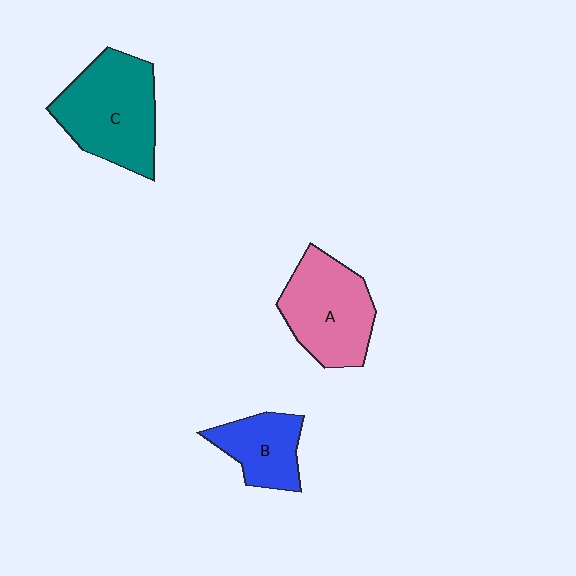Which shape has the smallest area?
Shape B (blue).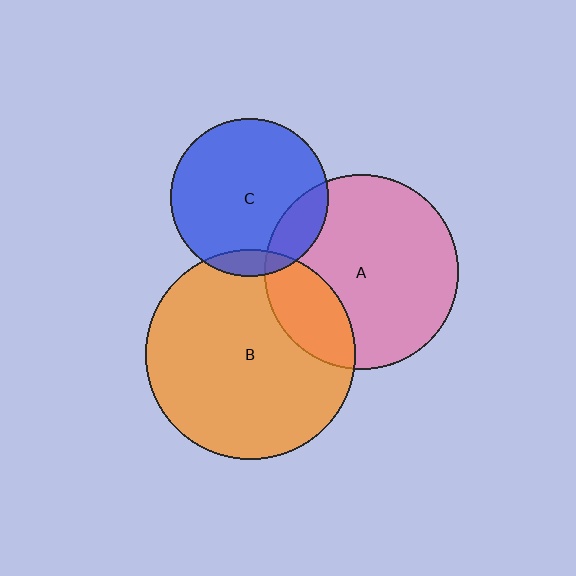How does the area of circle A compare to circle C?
Approximately 1.5 times.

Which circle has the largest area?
Circle B (orange).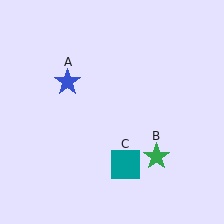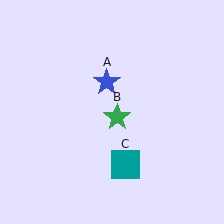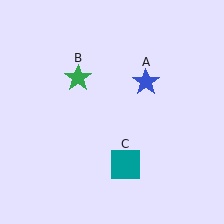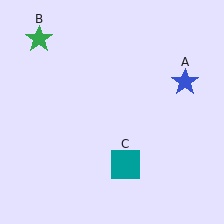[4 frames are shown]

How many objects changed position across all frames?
2 objects changed position: blue star (object A), green star (object B).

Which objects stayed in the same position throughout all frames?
Teal square (object C) remained stationary.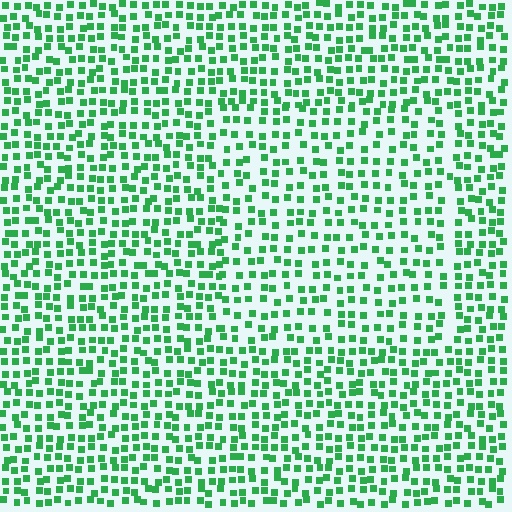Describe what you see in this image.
The image contains small green elements arranged at two different densities. A rectangle-shaped region is visible where the elements are less densely packed than the surrounding area.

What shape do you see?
I see a rectangle.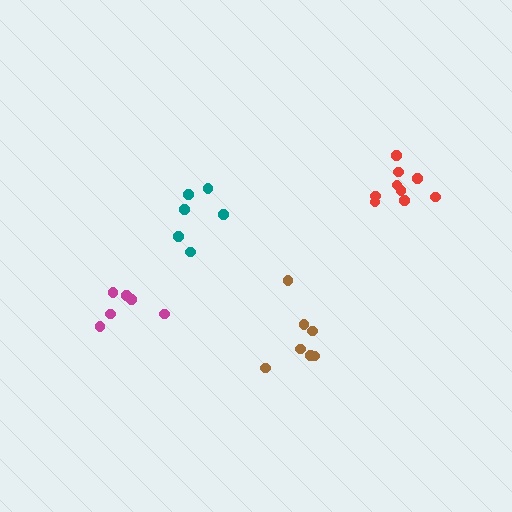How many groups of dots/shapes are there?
There are 4 groups.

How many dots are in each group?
Group 1: 6 dots, Group 2: 7 dots, Group 3: 9 dots, Group 4: 6 dots (28 total).